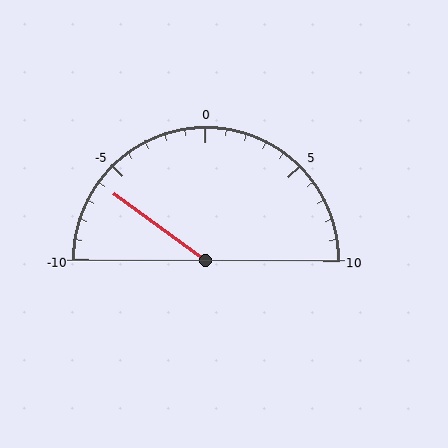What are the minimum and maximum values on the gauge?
The gauge ranges from -10 to 10.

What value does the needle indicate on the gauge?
The needle indicates approximately -6.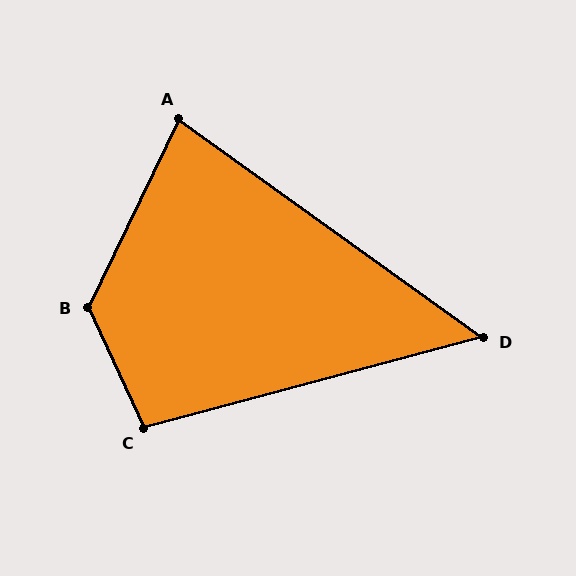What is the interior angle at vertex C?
Approximately 100 degrees (obtuse).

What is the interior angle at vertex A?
Approximately 80 degrees (acute).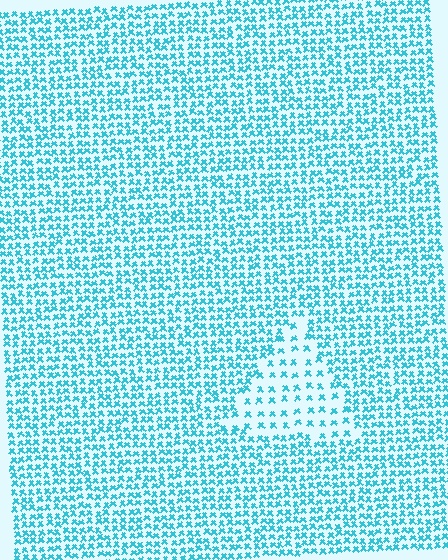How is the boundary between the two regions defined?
The boundary is defined by a change in element density (approximately 2.3x ratio). All elements are the same color, size, and shape.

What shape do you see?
I see a triangle.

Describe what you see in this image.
The image contains small cyan elements arranged at two different densities. A triangle-shaped region is visible where the elements are less densely packed than the surrounding area.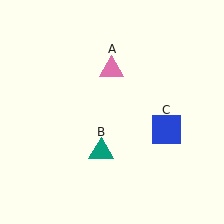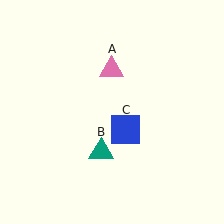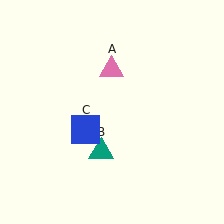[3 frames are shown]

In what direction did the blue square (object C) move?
The blue square (object C) moved left.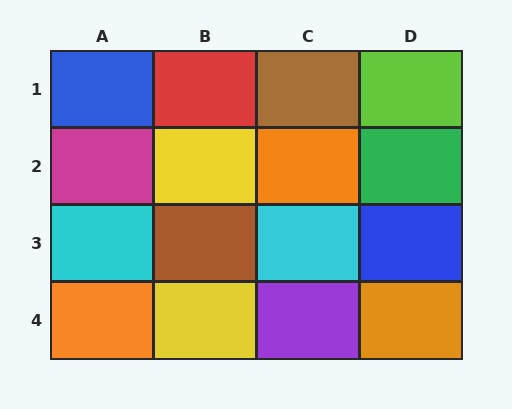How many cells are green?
1 cell is green.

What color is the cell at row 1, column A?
Blue.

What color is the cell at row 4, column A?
Orange.